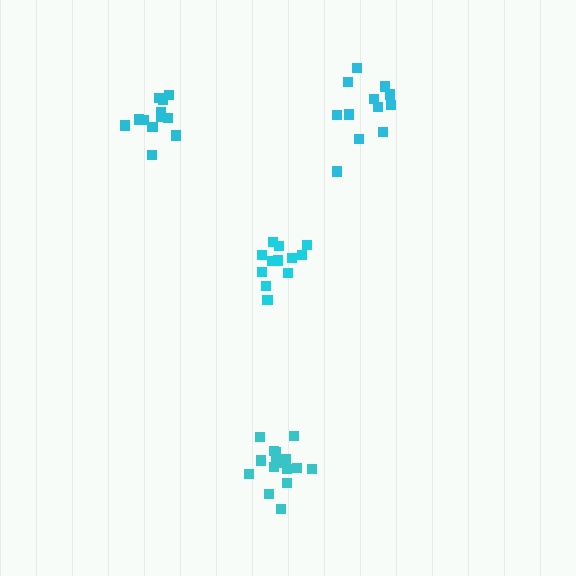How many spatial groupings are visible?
There are 4 spatial groupings.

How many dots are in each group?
Group 1: 12 dots, Group 2: 16 dots, Group 3: 12 dots, Group 4: 12 dots (52 total).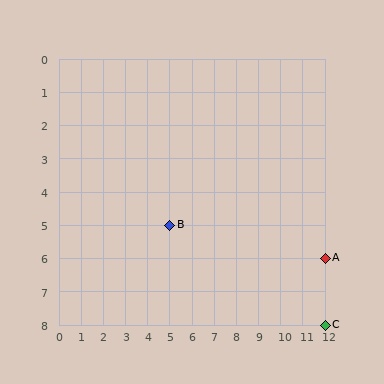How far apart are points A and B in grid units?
Points A and B are 7 columns and 1 row apart (about 7.1 grid units diagonally).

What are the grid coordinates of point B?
Point B is at grid coordinates (5, 5).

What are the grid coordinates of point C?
Point C is at grid coordinates (12, 8).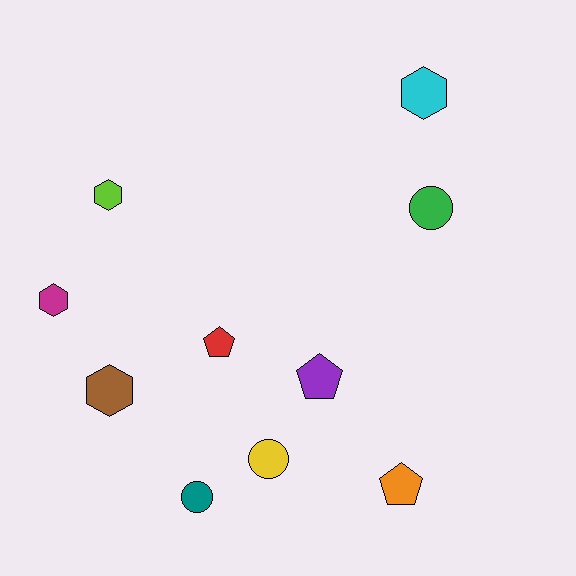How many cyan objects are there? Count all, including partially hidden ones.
There is 1 cyan object.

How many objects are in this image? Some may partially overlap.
There are 10 objects.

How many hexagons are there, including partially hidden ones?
There are 4 hexagons.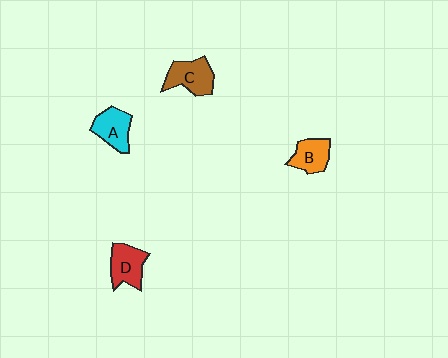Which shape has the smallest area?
Shape B (orange).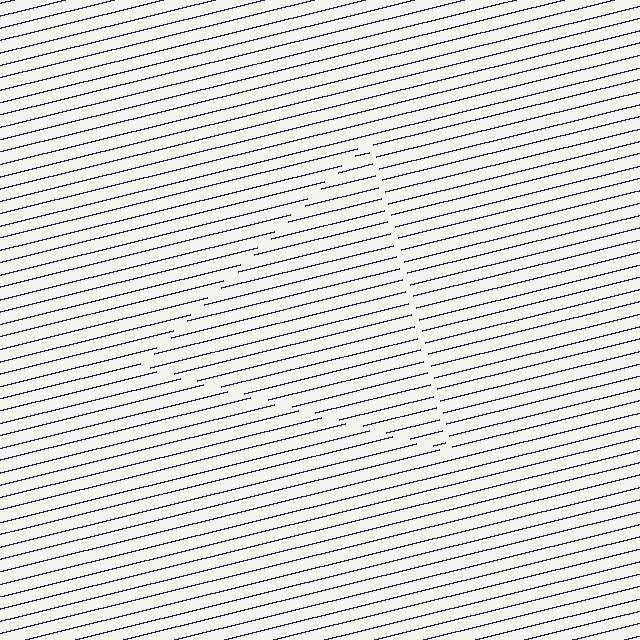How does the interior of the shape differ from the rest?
The interior of the shape contains the same grating, shifted by half a period — the contour is defined by the phase discontinuity where line-ends from the inner and outer gratings abut.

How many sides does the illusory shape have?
3 sides — the line-ends trace a triangle.